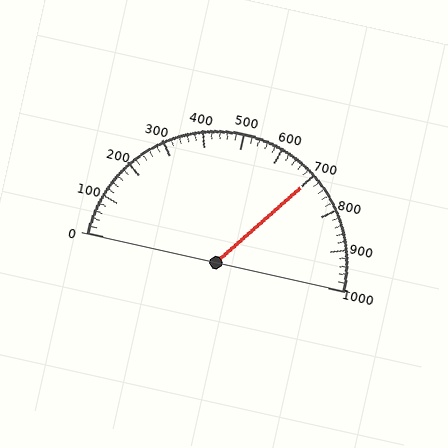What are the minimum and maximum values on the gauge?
The gauge ranges from 0 to 1000.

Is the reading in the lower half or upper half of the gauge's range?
The reading is in the upper half of the range (0 to 1000).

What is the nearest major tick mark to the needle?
The nearest major tick mark is 700.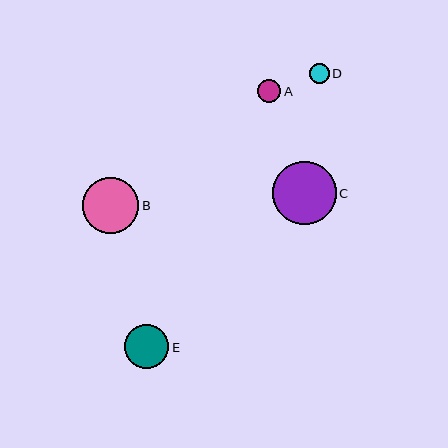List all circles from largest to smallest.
From largest to smallest: C, B, E, A, D.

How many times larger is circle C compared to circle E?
Circle C is approximately 1.5 times the size of circle E.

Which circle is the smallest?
Circle D is the smallest with a size of approximately 20 pixels.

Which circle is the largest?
Circle C is the largest with a size of approximately 64 pixels.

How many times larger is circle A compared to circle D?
Circle A is approximately 1.2 times the size of circle D.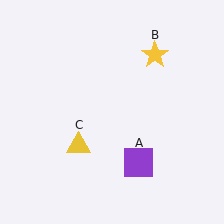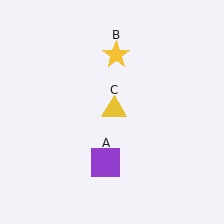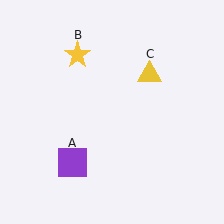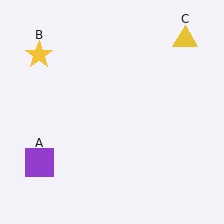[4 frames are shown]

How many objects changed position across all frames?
3 objects changed position: purple square (object A), yellow star (object B), yellow triangle (object C).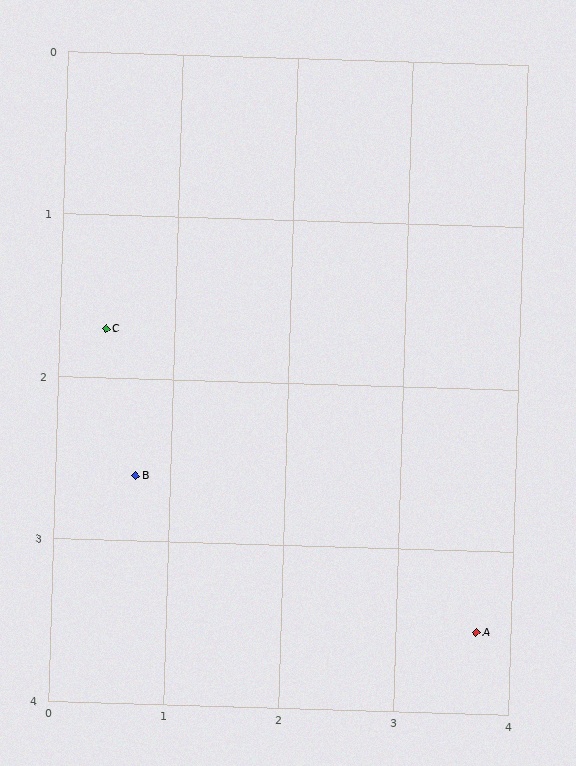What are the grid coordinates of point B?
Point B is at approximately (0.7, 2.6).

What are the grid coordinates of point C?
Point C is at approximately (0.4, 1.7).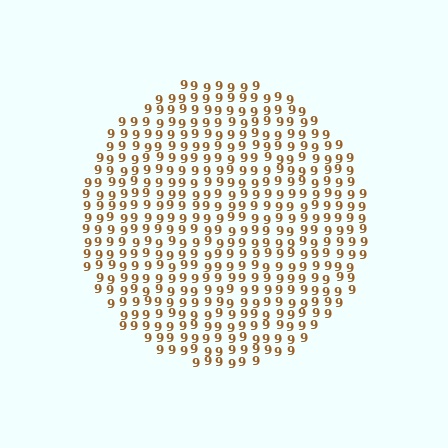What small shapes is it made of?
It is made of small digit 9's.